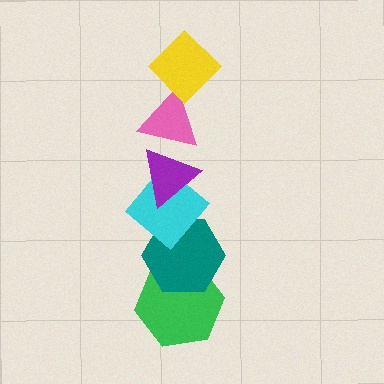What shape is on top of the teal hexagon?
The cyan diamond is on top of the teal hexagon.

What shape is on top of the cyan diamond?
The purple triangle is on top of the cyan diamond.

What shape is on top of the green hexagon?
The teal hexagon is on top of the green hexagon.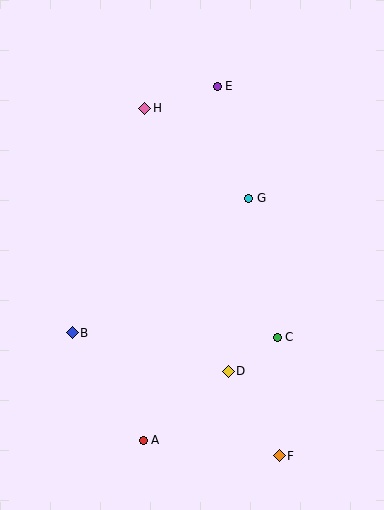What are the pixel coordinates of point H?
Point H is at (145, 108).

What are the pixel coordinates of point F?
Point F is at (279, 456).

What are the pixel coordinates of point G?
Point G is at (249, 198).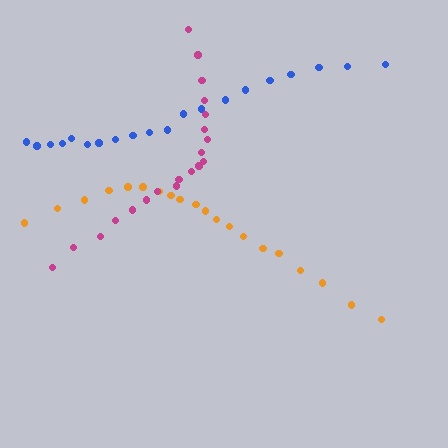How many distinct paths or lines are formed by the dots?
There are 3 distinct paths.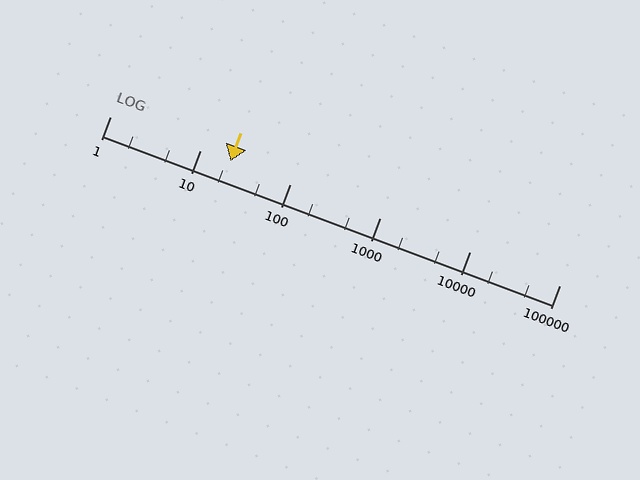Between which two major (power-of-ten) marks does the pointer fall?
The pointer is between 10 and 100.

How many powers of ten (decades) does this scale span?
The scale spans 5 decades, from 1 to 100000.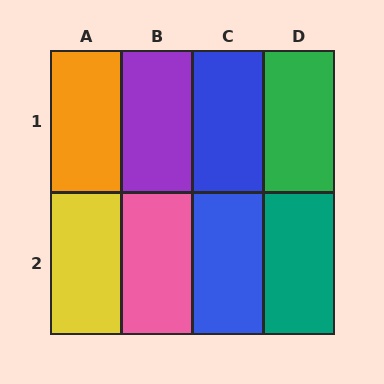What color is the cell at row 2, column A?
Yellow.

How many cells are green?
1 cell is green.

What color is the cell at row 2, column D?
Teal.